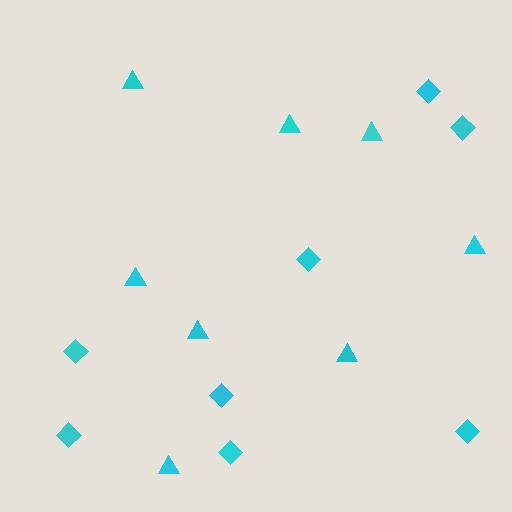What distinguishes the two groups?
There are 2 groups: one group of diamonds (8) and one group of triangles (8).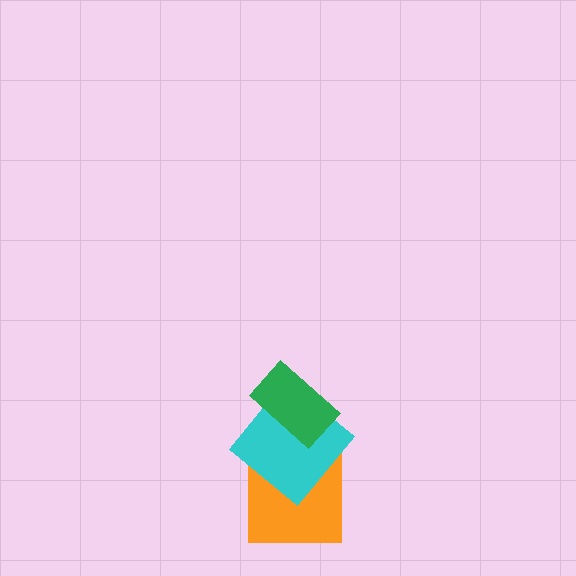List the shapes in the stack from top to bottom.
From top to bottom: the green rectangle, the cyan diamond, the orange square.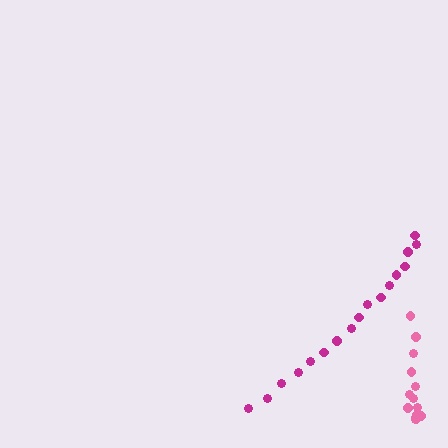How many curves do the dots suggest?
There are 2 distinct paths.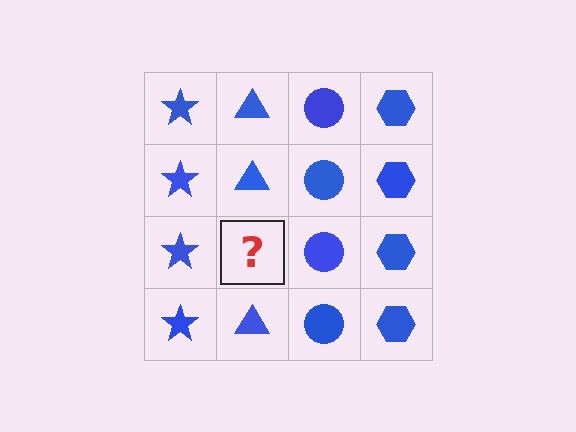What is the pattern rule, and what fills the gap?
The rule is that each column has a consistent shape. The gap should be filled with a blue triangle.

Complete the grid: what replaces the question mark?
The question mark should be replaced with a blue triangle.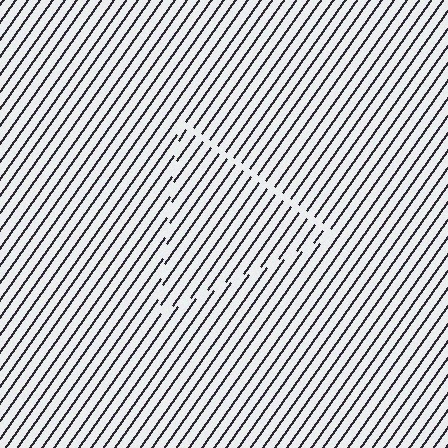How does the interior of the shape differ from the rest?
The interior of the shape contains the same grating, shifted by half a period — the contour is defined by the phase discontinuity where line-ends from the inner and outer gratings abut.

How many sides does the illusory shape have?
3 sides — the line-ends trace a triangle.